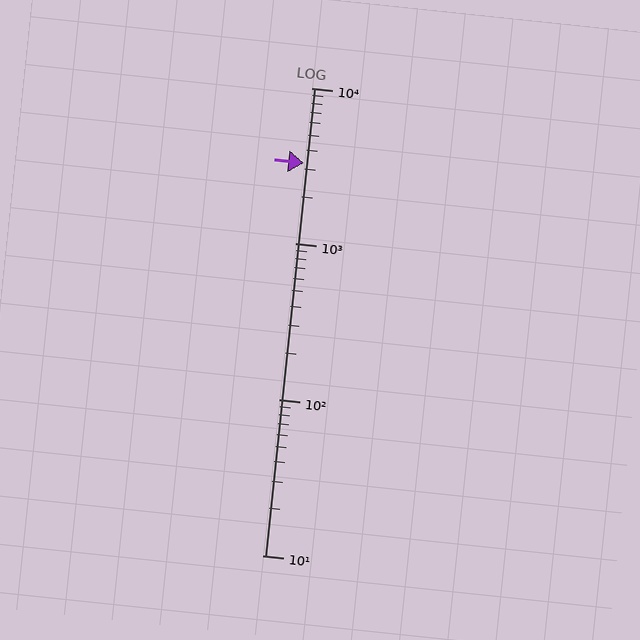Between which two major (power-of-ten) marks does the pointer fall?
The pointer is between 1000 and 10000.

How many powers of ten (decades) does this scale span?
The scale spans 3 decades, from 10 to 10000.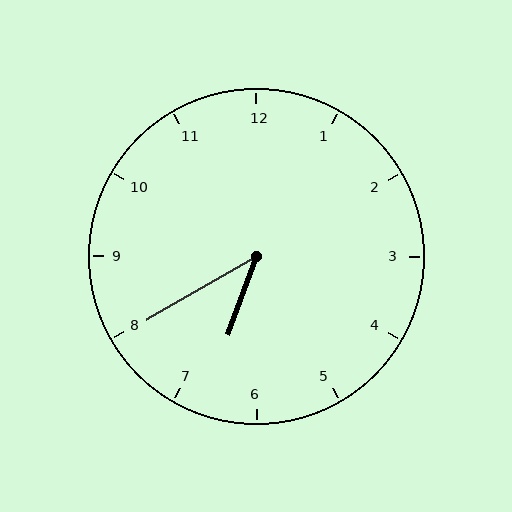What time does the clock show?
6:40.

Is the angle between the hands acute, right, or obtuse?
It is acute.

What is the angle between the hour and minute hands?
Approximately 40 degrees.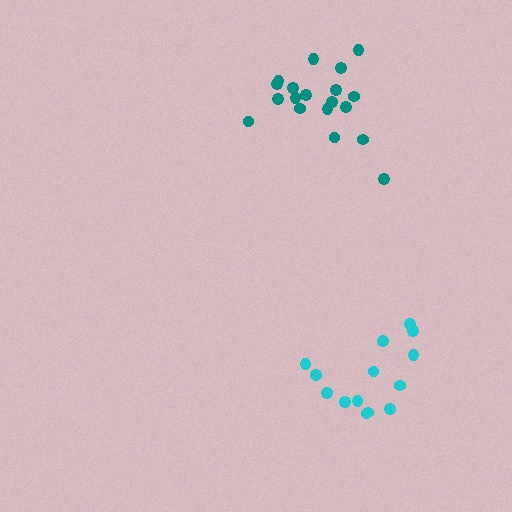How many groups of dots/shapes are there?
There are 2 groups.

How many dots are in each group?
Group 1: 14 dots, Group 2: 19 dots (33 total).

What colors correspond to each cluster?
The clusters are colored: cyan, teal.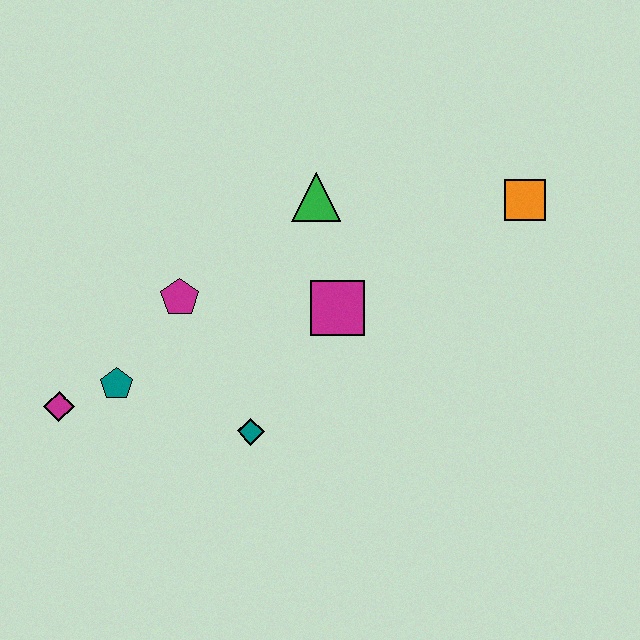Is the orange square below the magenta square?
No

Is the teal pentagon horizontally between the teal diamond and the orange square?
No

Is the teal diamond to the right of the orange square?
No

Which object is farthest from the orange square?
The magenta diamond is farthest from the orange square.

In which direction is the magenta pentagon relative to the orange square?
The magenta pentagon is to the left of the orange square.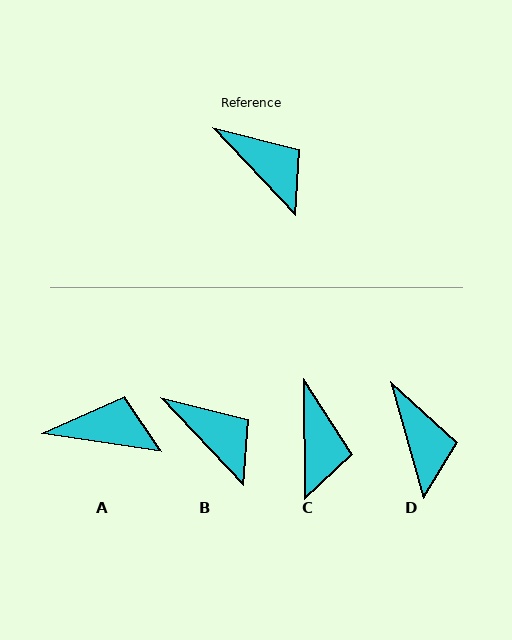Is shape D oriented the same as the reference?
No, it is off by about 27 degrees.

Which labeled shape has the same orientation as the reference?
B.